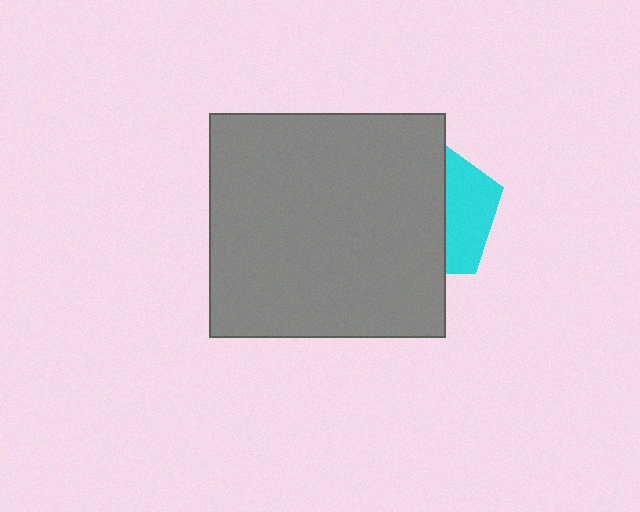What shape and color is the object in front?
The object in front is a gray rectangle.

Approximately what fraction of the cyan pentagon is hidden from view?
Roughly 64% of the cyan pentagon is hidden behind the gray rectangle.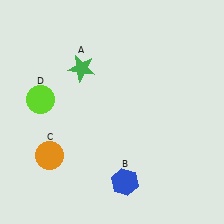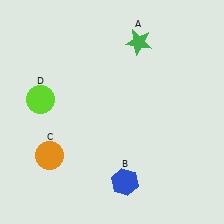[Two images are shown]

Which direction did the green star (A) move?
The green star (A) moved right.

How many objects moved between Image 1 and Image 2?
1 object moved between the two images.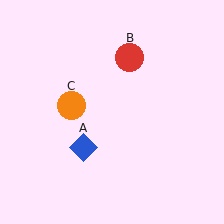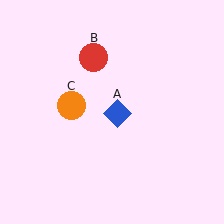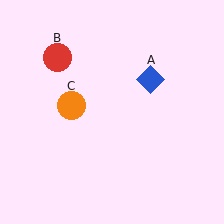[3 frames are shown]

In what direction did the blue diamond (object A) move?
The blue diamond (object A) moved up and to the right.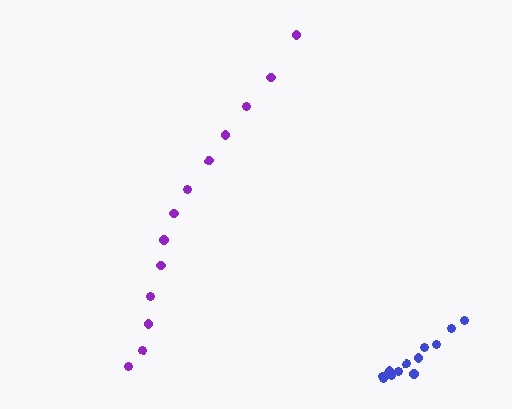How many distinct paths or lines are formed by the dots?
There are 2 distinct paths.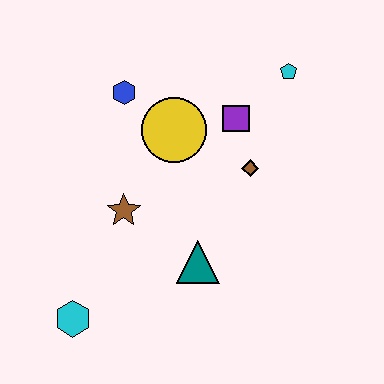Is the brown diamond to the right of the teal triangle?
Yes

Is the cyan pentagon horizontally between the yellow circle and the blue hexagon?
No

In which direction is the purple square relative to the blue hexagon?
The purple square is to the right of the blue hexagon.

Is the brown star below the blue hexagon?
Yes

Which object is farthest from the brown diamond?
The cyan hexagon is farthest from the brown diamond.